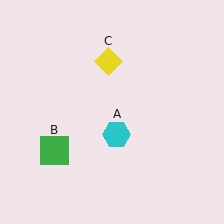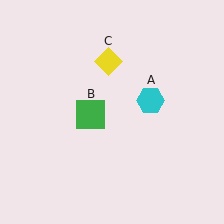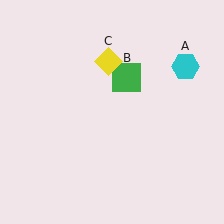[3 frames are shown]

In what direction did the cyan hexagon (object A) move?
The cyan hexagon (object A) moved up and to the right.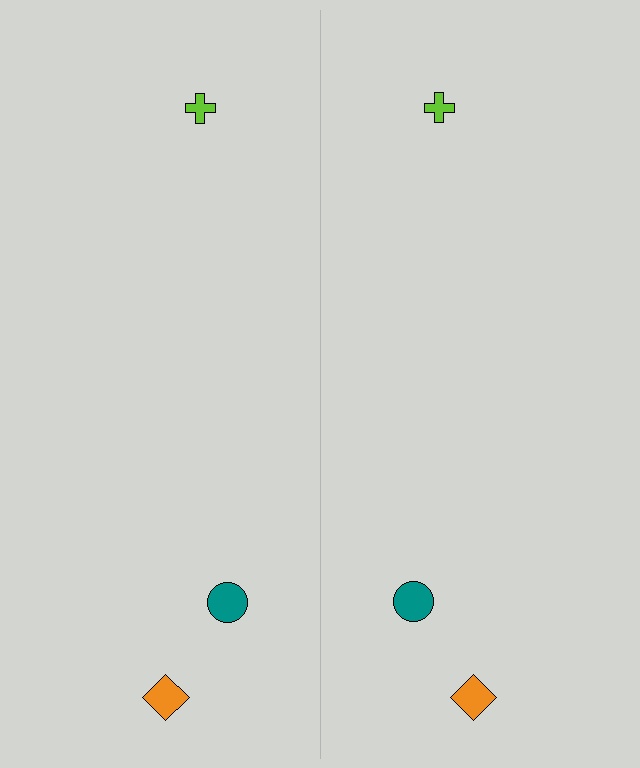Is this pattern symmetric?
Yes, this pattern has bilateral (reflection) symmetry.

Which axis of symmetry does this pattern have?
The pattern has a vertical axis of symmetry running through the center of the image.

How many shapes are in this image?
There are 6 shapes in this image.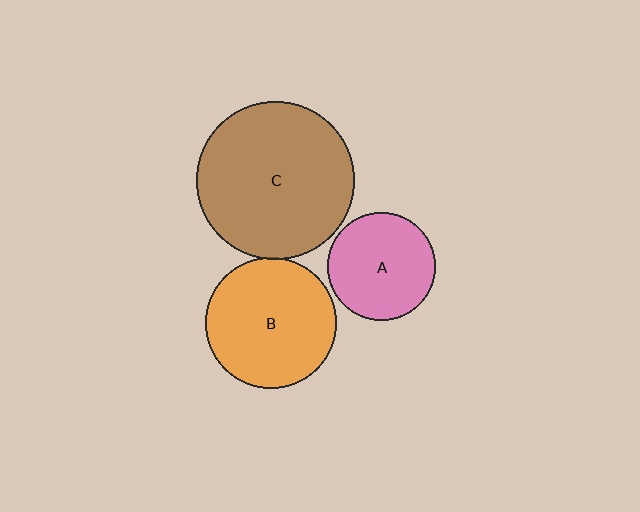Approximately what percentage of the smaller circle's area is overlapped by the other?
Approximately 5%.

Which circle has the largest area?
Circle C (brown).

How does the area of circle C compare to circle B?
Approximately 1.4 times.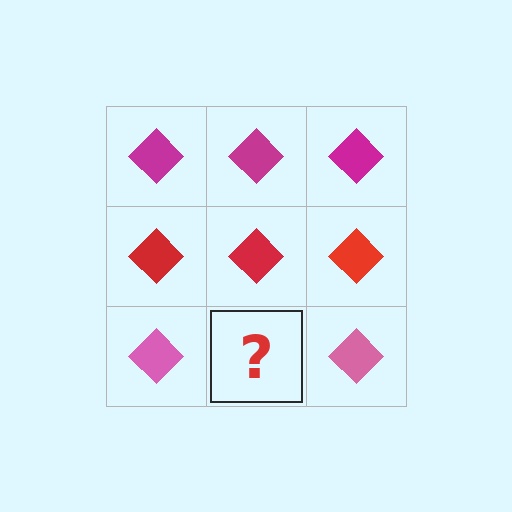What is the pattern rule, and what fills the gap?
The rule is that each row has a consistent color. The gap should be filled with a pink diamond.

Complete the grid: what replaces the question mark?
The question mark should be replaced with a pink diamond.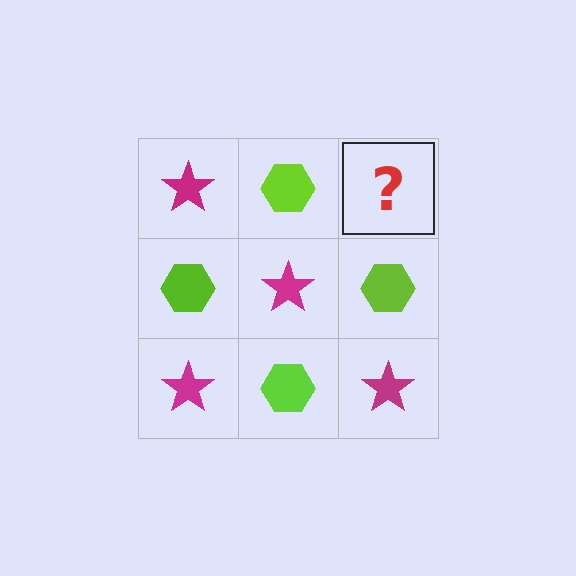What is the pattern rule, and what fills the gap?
The rule is that it alternates magenta star and lime hexagon in a checkerboard pattern. The gap should be filled with a magenta star.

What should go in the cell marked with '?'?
The missing cell should contain a magenta star.